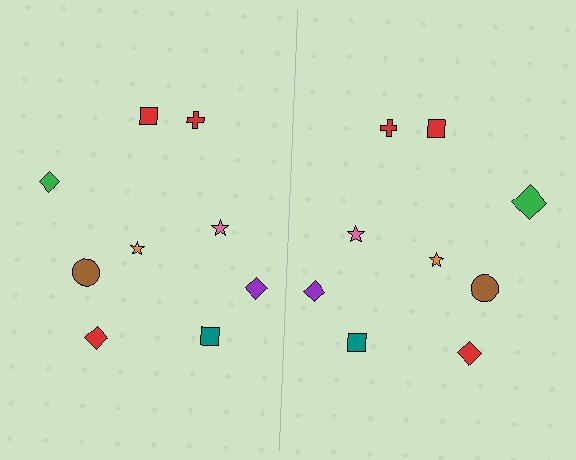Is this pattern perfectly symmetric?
No, the pattern is not perfectly symmetric. The green diamond on the right side has a different size than its mirror counterpart.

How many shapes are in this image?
There are 18 shapes in this image.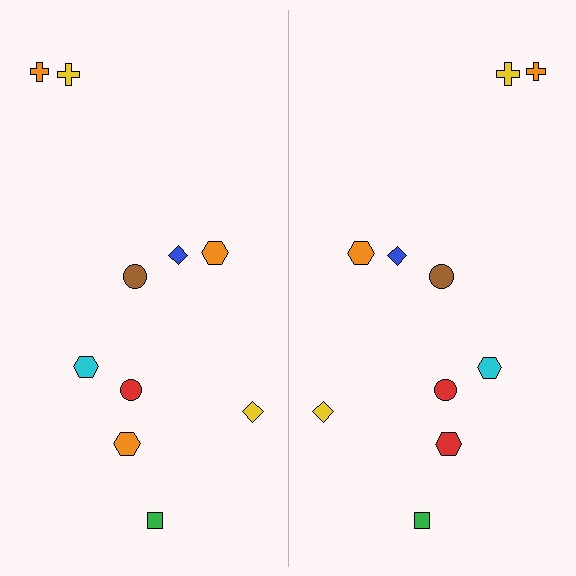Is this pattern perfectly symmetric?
No, the pattern is not perfectly symmetric. The red hexagon on the right side breaks the symmetry — its mirror counterpart is orange.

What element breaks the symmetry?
The red hexagon on the right side breaks the symmetry — its mirror counterpart is orange.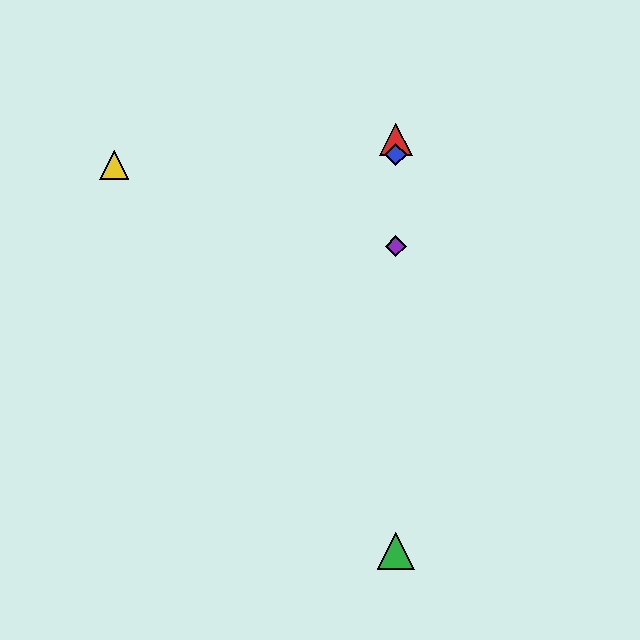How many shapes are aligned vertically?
4 shapes (the red triangle, the blue diamond, the green triangle, the purple diamond) are aligned vertically.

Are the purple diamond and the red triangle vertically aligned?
Yes, both are at x≈396.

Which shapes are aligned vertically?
The red triangle, the blue diamond, the green triangle, the purple diamond are aligned vertically.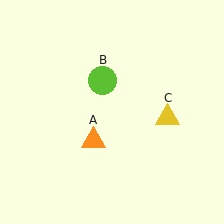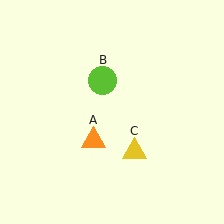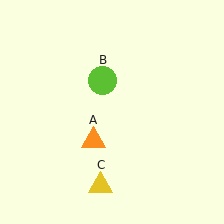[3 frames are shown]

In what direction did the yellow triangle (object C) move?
The yellow triangle (object C) moved down and to the left.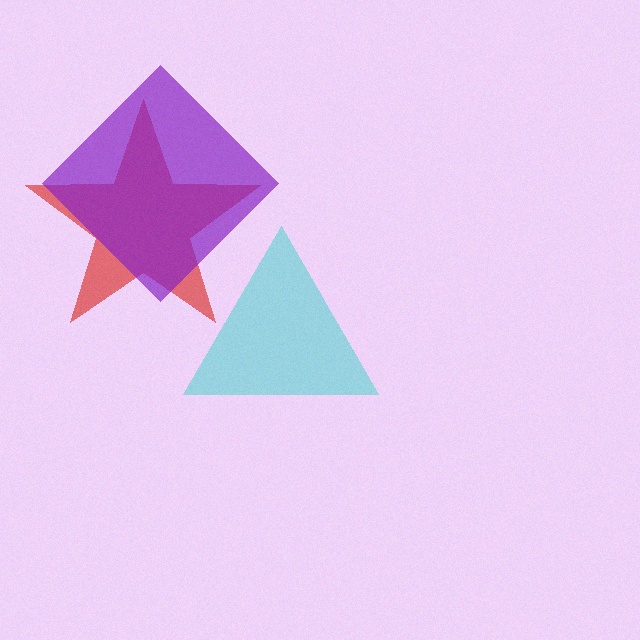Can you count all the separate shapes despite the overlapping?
Yes, there are 3 separate shapes.